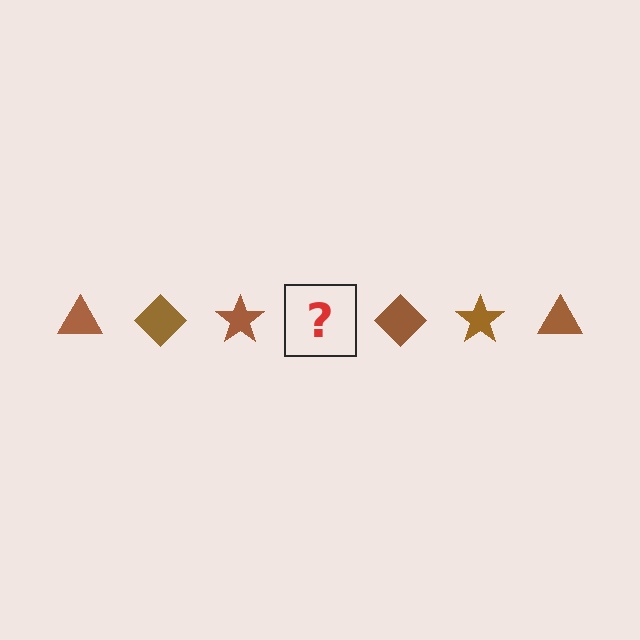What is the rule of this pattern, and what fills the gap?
The rule is that the pattern cycles through triangle, diamond, star shapes in brown. The gap should be filled with a brown triangle.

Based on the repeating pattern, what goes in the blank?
The blank should be a brown triangle.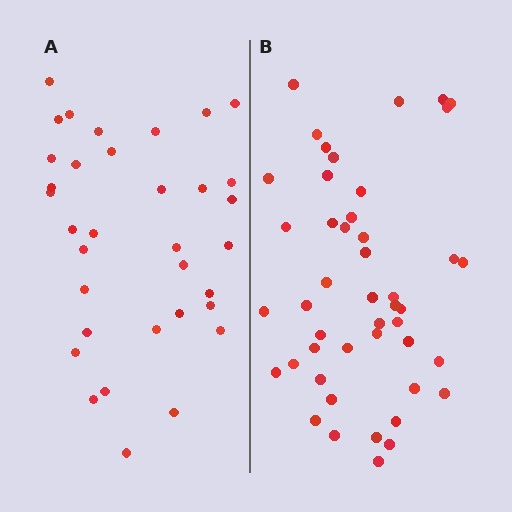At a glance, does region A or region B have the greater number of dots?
Region B (the right region) has more dots.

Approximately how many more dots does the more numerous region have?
Region B has roughly 12 or so more dots than region A.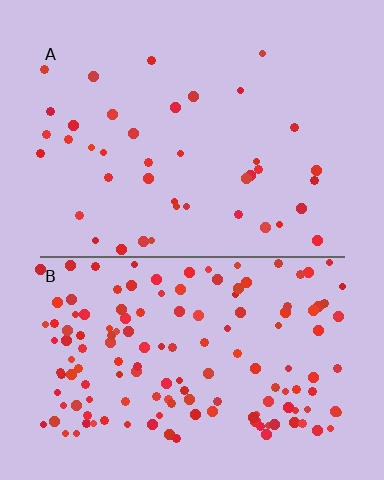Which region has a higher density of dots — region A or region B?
B (the bottom).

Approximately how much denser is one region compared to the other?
Approximately 3.6× — region B over region A.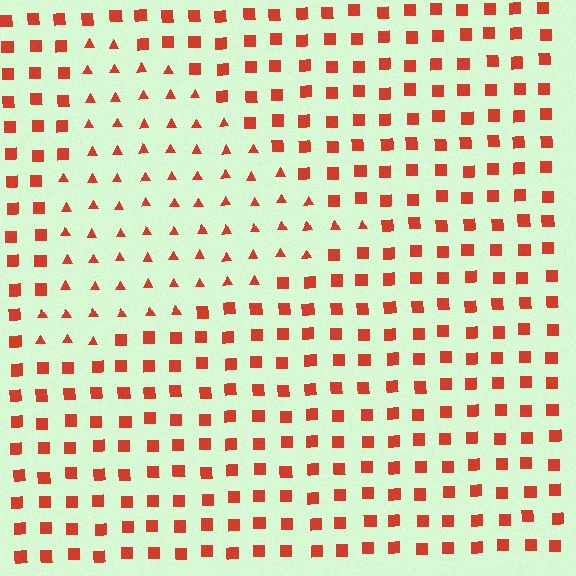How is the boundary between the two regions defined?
The boundary is defined by a change in element shape: triangles inside vs. squares outside. All elements share the same color and spacing.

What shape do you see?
I see a triangle.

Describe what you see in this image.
The image is filled with small red elements arranged in a uniform grid. A triangle-shaped region contains triangles, while the surrounding area contains squares. The boundary is defined purely by the change in element shape.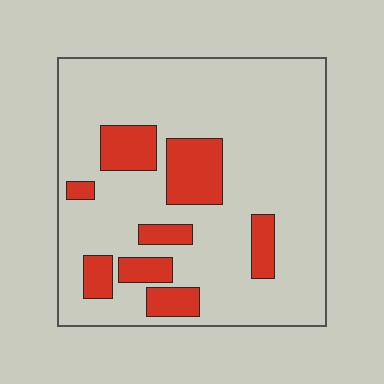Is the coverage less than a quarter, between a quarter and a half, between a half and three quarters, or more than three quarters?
Less than a quarter.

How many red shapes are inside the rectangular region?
8.